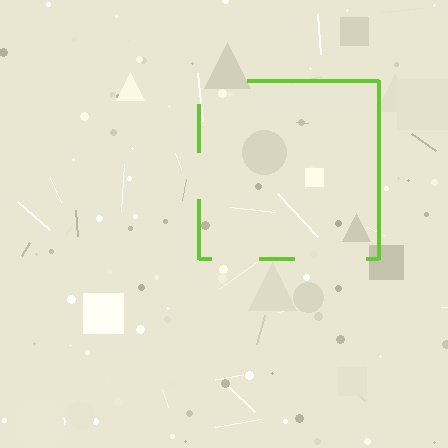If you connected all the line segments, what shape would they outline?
They would outline a square.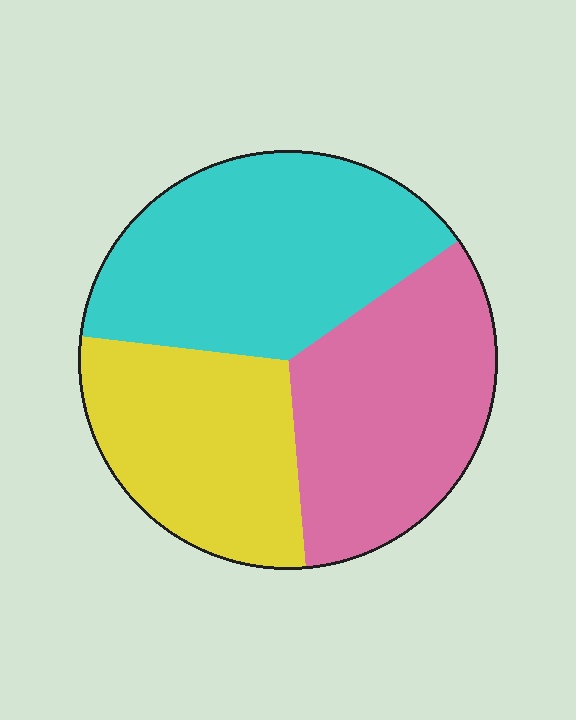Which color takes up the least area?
Yellow, at roughly 30%.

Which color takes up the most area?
Cyan, at roughly 40%.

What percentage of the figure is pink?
Pink takes up about one third (1/3) of the figure.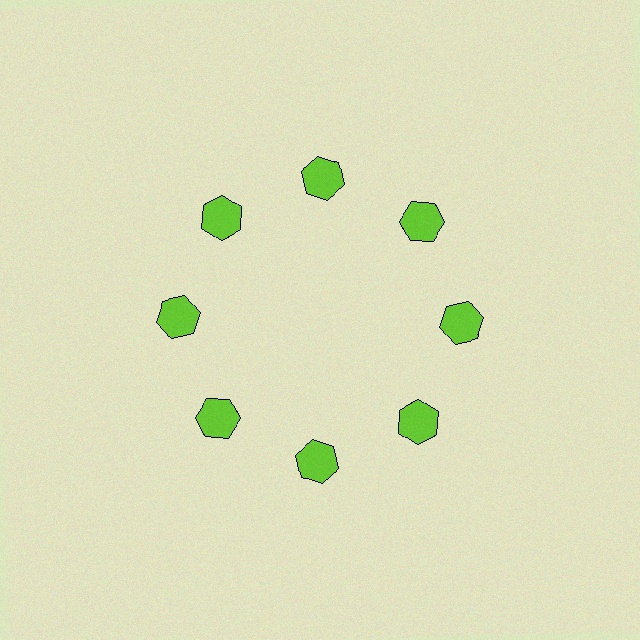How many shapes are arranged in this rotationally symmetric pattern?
There are 8 shapes, arranged in 8 groups of 1.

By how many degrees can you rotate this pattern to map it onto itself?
The pattern maps onto itself every 45 degrees of rotation.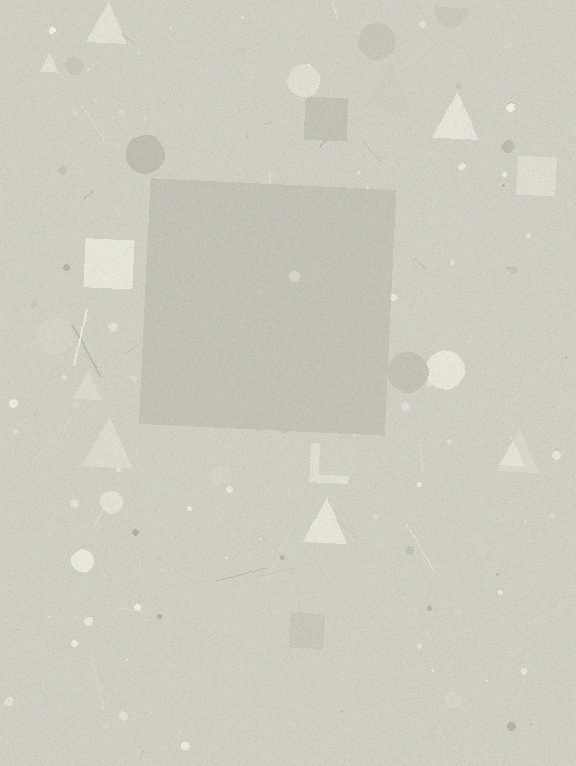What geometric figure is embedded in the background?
A square is embedded in the background.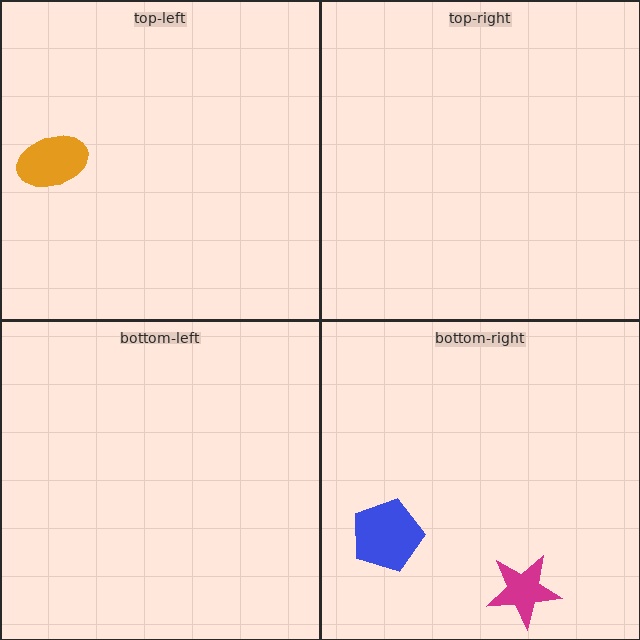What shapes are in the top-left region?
The orange ellipse.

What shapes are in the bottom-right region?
The blue pentagon, the magenta star.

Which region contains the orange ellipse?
The top-left region.